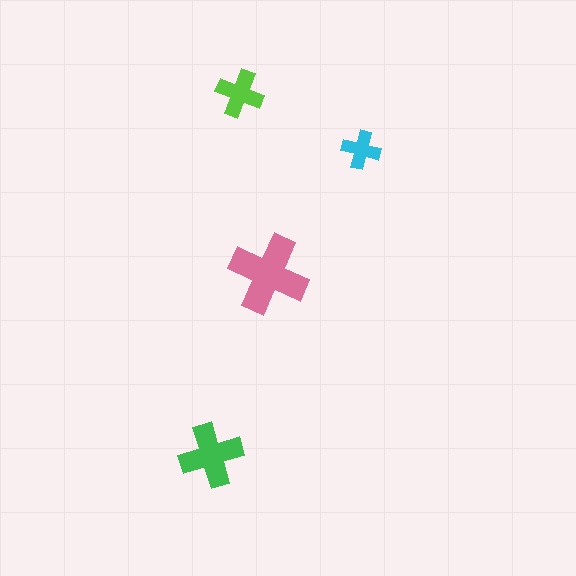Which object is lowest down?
The green cross is bottommost.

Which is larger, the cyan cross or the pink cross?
The pink one.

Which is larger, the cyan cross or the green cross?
The green one.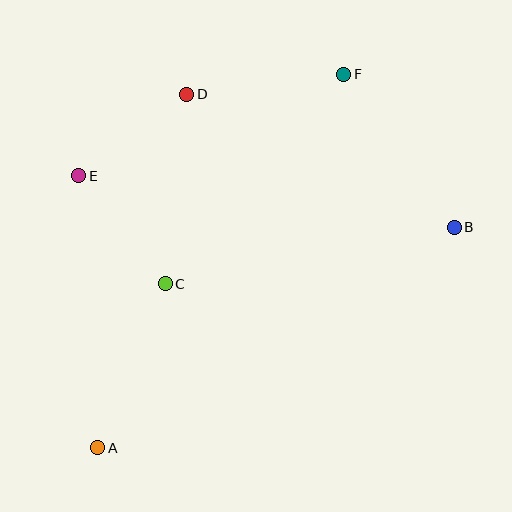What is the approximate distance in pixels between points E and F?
The distance between E and F is approximately 284 pixels.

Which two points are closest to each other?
Points D and E are closest to each other.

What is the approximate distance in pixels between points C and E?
The distance between C and E is approximately 138 pixels.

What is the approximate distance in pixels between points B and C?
The distance between B and C is approximately 294 pixels.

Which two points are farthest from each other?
Points A and F are farthest from each other.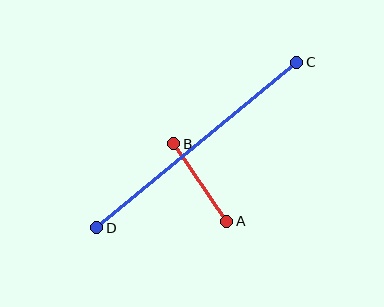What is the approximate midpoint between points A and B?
The midpoint is at approximately (200, 183) pixels.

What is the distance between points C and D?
The distance is approximately 260 pixels.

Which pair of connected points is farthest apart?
Points C and D are farthest apart.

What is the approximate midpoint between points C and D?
The midpoint is at approximately (197, 145) pixels.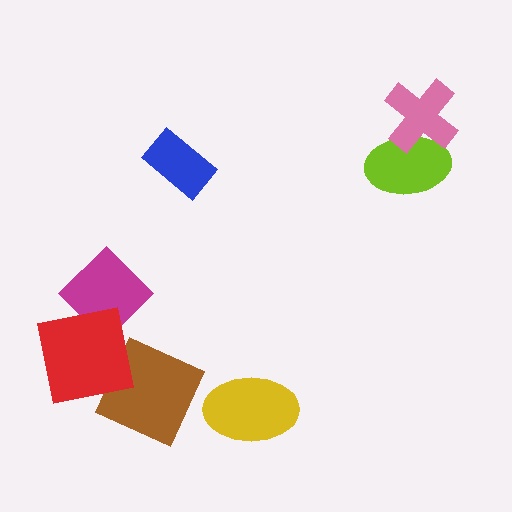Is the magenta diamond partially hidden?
Yes, it is partially covered by another shape.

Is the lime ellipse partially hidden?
Yes, it is partially covered by another shape.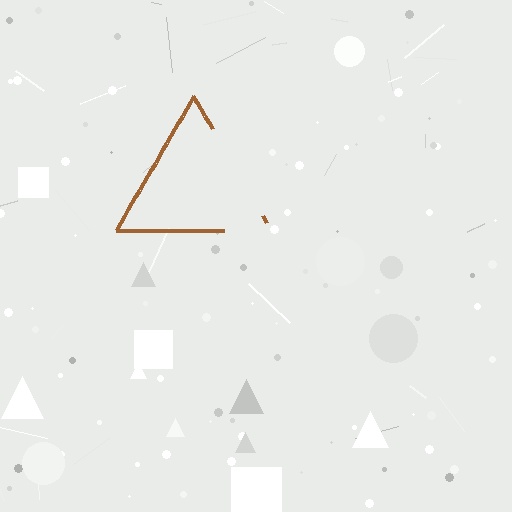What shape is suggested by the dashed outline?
The dashed outline suggests a triangle.